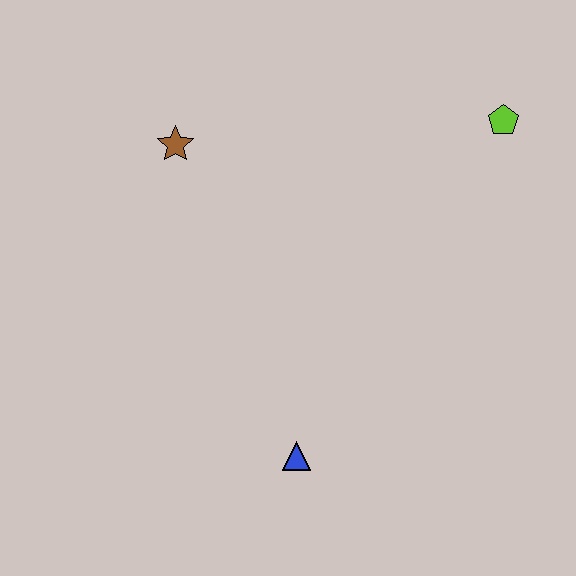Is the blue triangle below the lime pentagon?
Yes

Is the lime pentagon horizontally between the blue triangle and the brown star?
No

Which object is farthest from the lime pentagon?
The blue triangle is farthest from the lime pentagon.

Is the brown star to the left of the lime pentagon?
Yes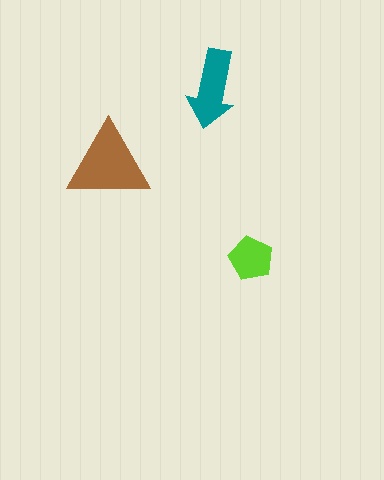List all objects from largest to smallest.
The brown triangle, the teal arrow, the lime pentagon.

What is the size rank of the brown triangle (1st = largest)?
1st.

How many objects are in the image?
There are 3 objects in the image.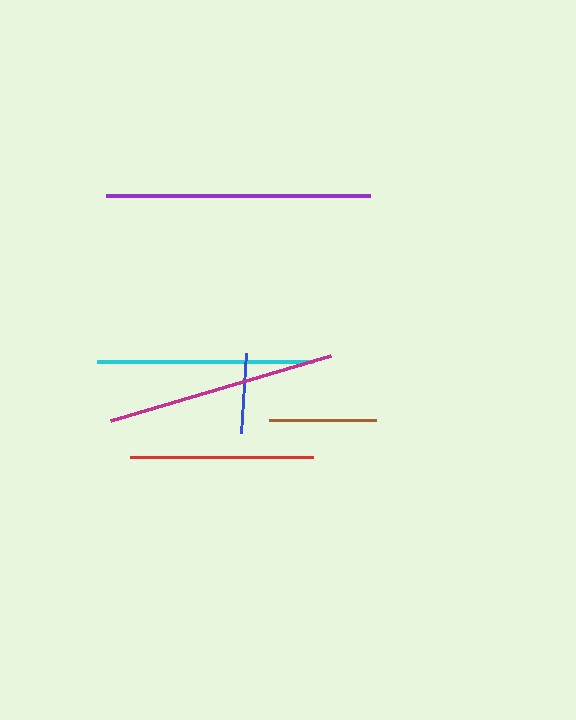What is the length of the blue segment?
The blue segment is approximately 81 pixels long.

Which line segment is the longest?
The purple line is the longest at approximately 265 pixels.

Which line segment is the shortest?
The blue line is the shortest at approximately 81 pixels.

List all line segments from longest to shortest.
From longest to shortest: purple, magenta, cyan, red, brown, blue.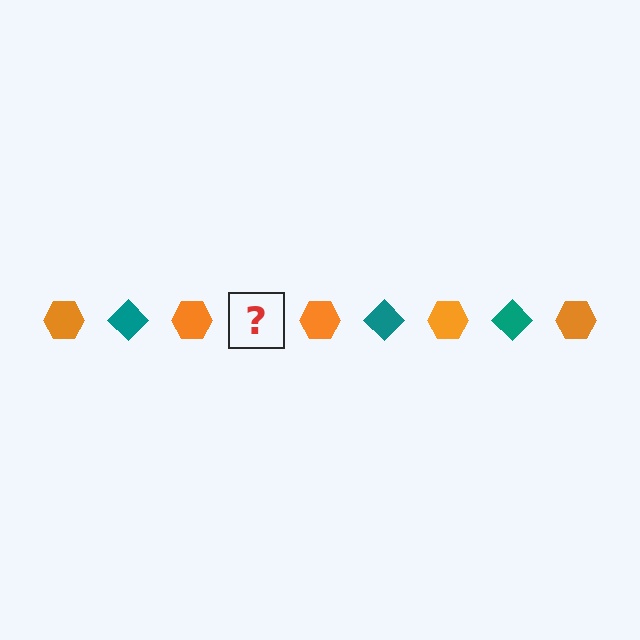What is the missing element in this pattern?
The missing element is a teal diamond.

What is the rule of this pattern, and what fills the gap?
The rule is that the pattern alternates between orange hexagon and teal diamond. The gap should be filled with a teal diamond.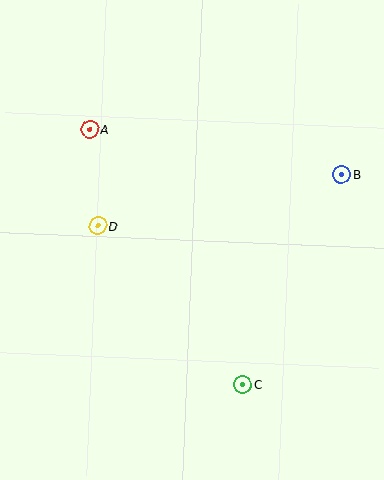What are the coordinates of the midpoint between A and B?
The midpoint between A and B is at (216, 152).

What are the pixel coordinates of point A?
Point A is at (89, 130).